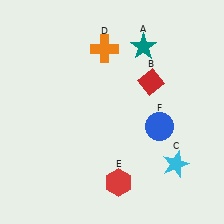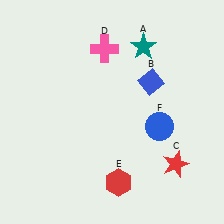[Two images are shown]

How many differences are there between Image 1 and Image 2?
There are 3 differences between the two images.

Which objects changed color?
B changed from red to blue. C changed from cyan to red. D changed from orange to pink.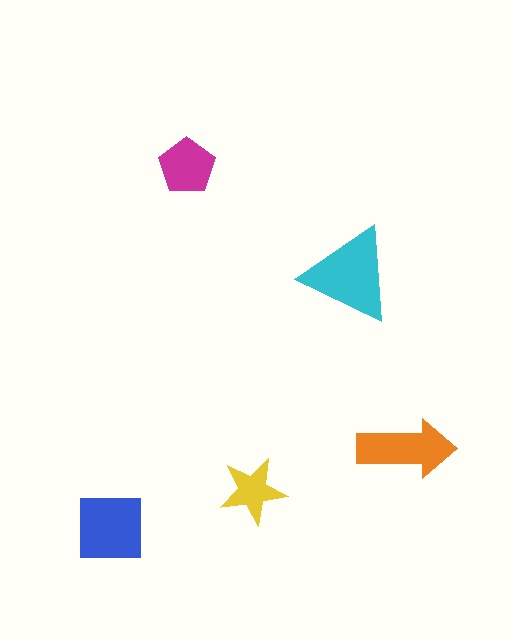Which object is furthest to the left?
The blue square is leftmost.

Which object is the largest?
The cyan triangle.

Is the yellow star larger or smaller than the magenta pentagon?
Smaller.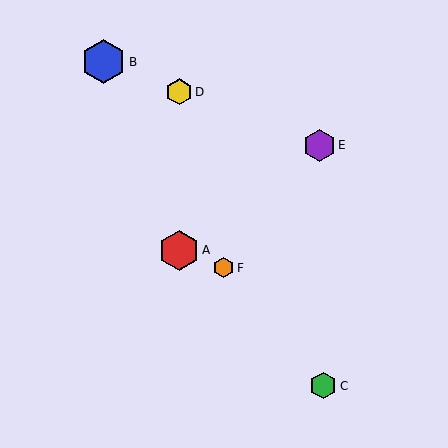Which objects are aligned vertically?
Objects A, D are aligned vertically.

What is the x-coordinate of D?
Object D is at x≈179.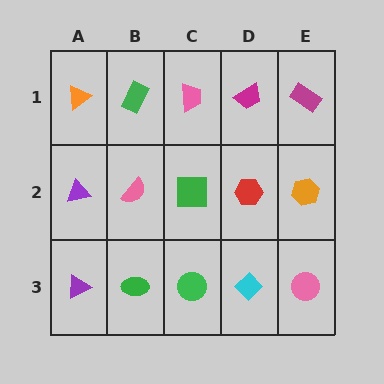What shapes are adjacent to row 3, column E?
An orange hexagon (row 2, column E), a cyan diamond (row 3, column D).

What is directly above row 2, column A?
An orange triangle.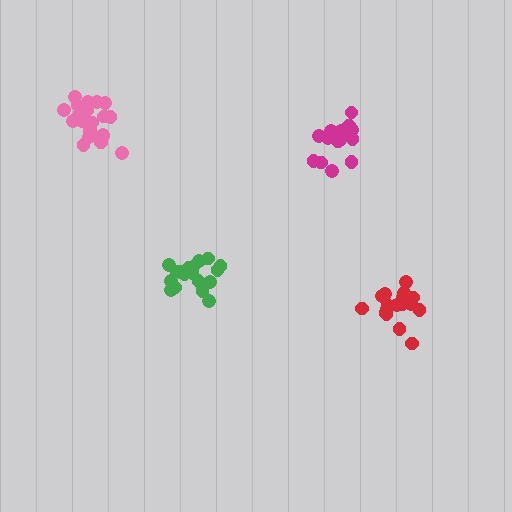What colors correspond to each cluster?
The clusters are colored: red, green, magenta, pink.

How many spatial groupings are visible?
There are 4 spatial groupings.